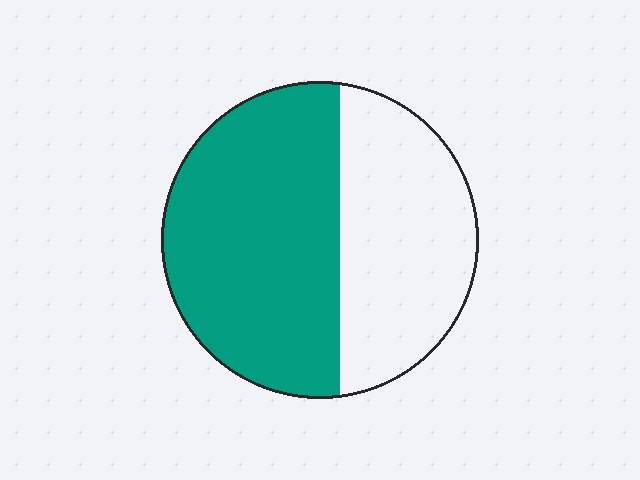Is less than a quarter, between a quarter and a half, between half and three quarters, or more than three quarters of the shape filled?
Between half and three quarters.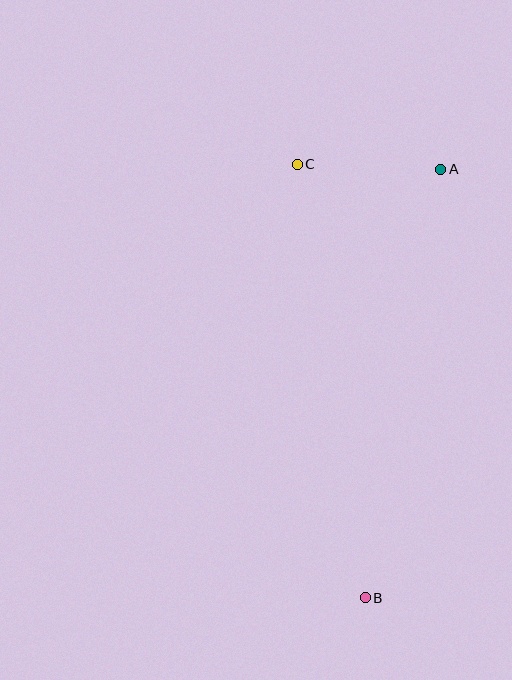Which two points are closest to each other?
Points A and C are closest to each other.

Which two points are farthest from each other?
Points B and C are farthest from each other.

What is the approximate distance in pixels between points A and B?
The distance between A and B is approximately 435 pixels.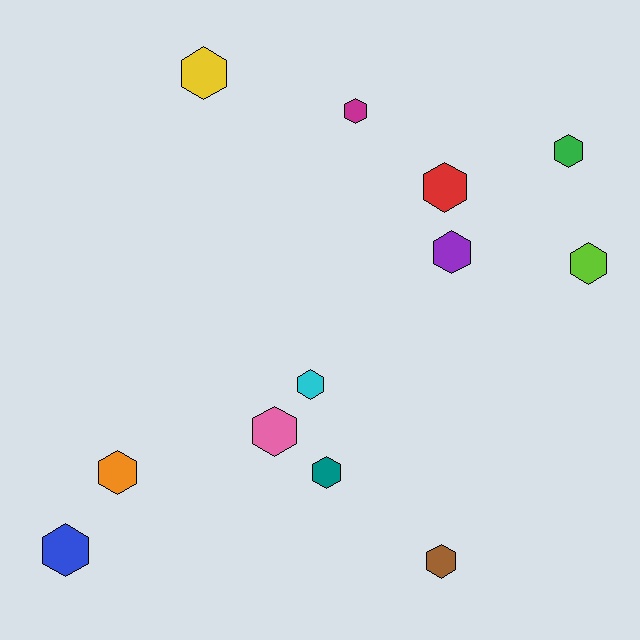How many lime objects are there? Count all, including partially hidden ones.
There is 1 lime object.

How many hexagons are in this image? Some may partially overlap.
There are 12 hexagons.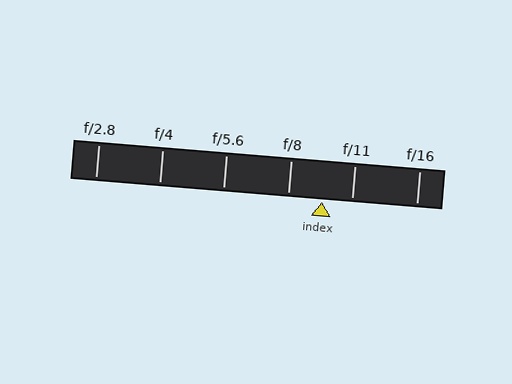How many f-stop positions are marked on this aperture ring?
There are 6 f-stop positions marked.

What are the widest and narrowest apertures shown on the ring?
The widest aperture shown is f/2.8 and the narrowest is f/16.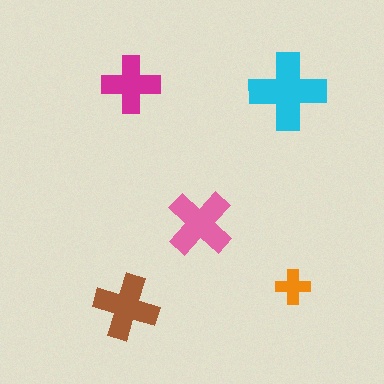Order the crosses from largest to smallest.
the cyan one, the pink one, the brown one, the magenta one, the orange one.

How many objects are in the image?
There are 5 objects in the image.